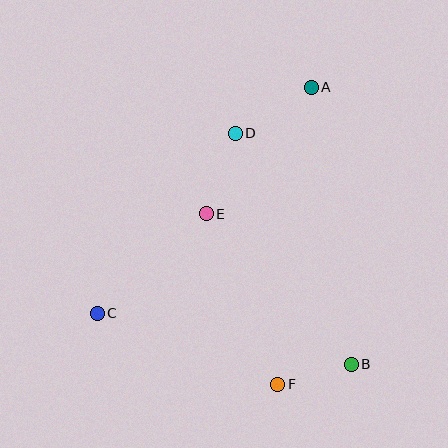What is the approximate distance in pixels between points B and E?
The distance between B and E is approximately 208 pixels.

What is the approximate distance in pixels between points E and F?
The distance between E and F is approximately 184 pixels.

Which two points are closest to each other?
Points B and F are closest to each other.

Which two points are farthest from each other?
Points A and C are farthest from each other.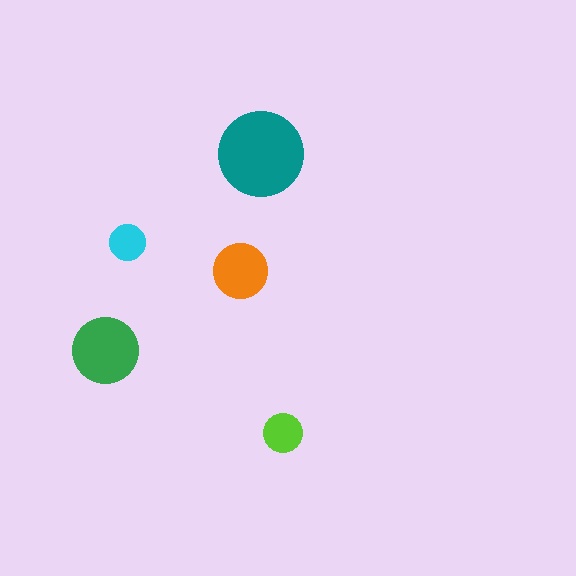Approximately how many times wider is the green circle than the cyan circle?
About 2 times wider.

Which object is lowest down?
The lime circle is bottommost.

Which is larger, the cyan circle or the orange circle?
The orange one.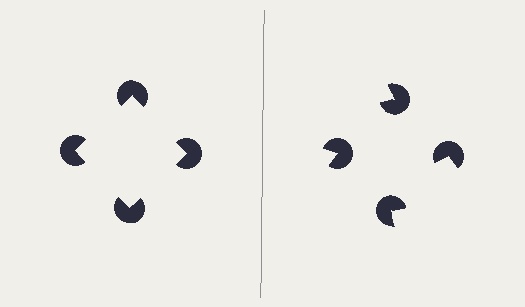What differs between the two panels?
The pac-man discs are positioned identically on both sides; only the wedge orientations differ. On the left they align to a square; on the right they are misaligned.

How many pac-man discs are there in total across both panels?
8 — 4 on each side.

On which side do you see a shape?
An illusory square appears on the left side. On the right side the wedge cuts are rotated, so no coherent shape forms.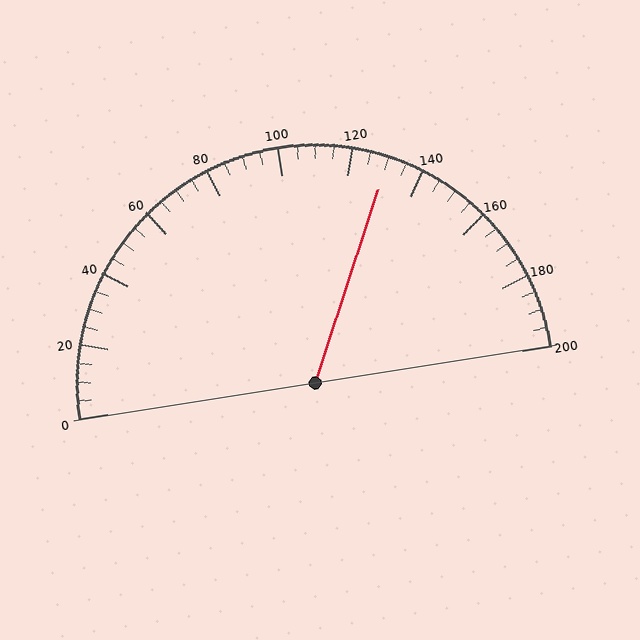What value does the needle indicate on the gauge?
The needle indicates approximately 130.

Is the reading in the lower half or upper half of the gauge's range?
The reading is in the upper half of the range (0 to 200).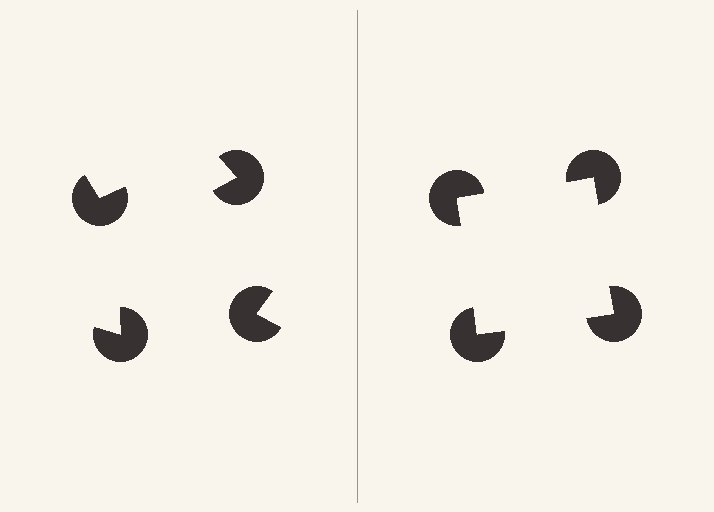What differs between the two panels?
The pac-man discs are positioned identically on both sides; only the wedge orientations differ. On the right they align to a square; on the left they are misaligned.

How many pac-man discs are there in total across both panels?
8 — 4 on each side.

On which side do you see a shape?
An illusory square appears on the right side. On the left side the wedge cuts are rotated, so no coherent shape forms.